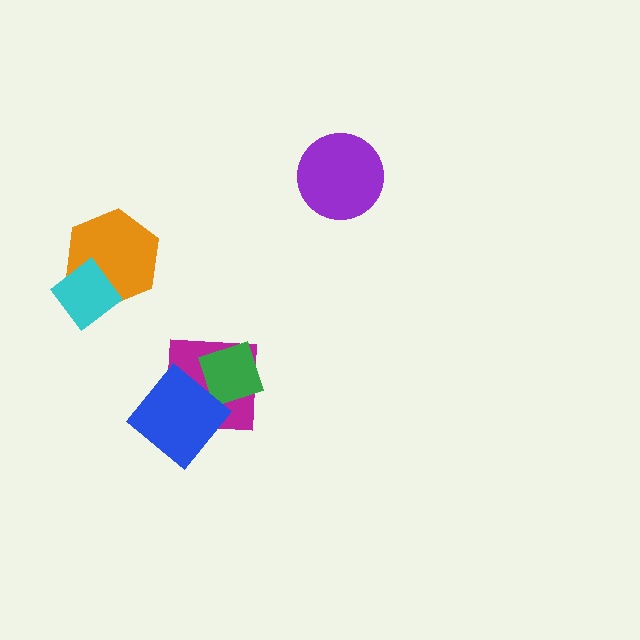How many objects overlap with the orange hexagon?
1 object overlaps with the orange hexagon.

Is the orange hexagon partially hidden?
Yes, it is partially covered by another shape.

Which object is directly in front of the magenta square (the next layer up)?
The green square is directly in front of the magenta square.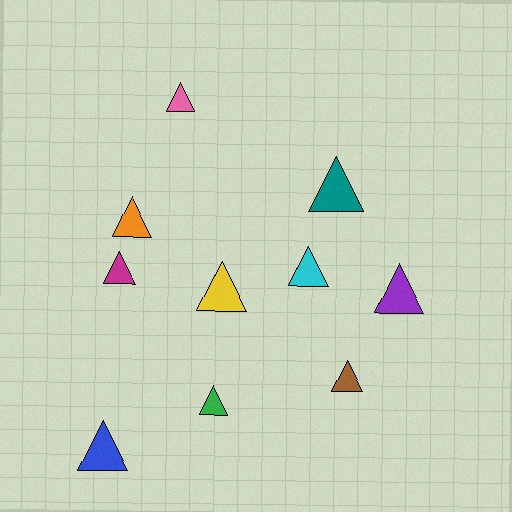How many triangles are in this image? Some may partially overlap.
There are 10 triangles.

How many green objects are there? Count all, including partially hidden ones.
There is 1 green object.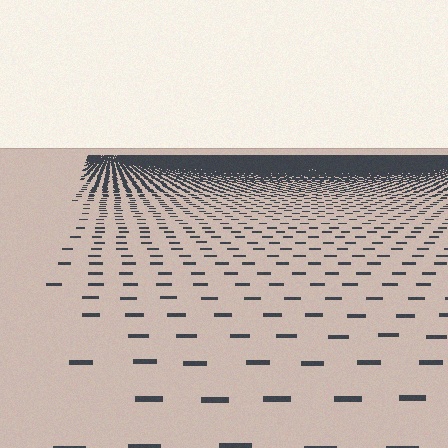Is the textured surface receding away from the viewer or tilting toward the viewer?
The surface is receding away from the viewer. Texture elements get smaller and denser toward the top.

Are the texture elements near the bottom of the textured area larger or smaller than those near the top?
Larger. Near the bottom, elements are closer to the viewer and appear at a bigger on-screen size.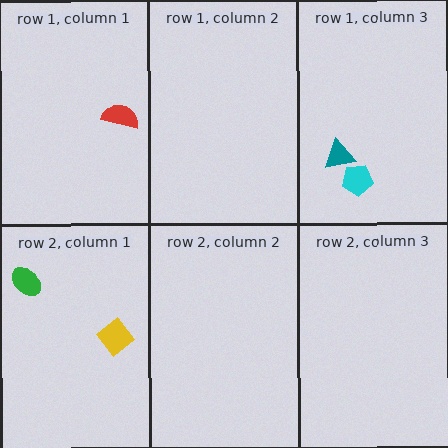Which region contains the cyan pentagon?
The row 1, column 3 region.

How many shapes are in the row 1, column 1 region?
1.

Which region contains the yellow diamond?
The row 2, column 1 region.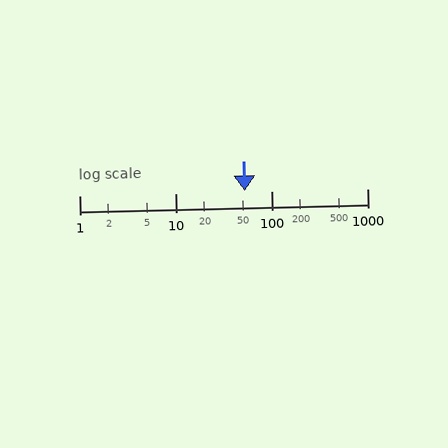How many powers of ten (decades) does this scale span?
The scale spans 3 decades, from 1 to 1000.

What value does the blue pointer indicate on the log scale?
The pointer indicates approximately 53.